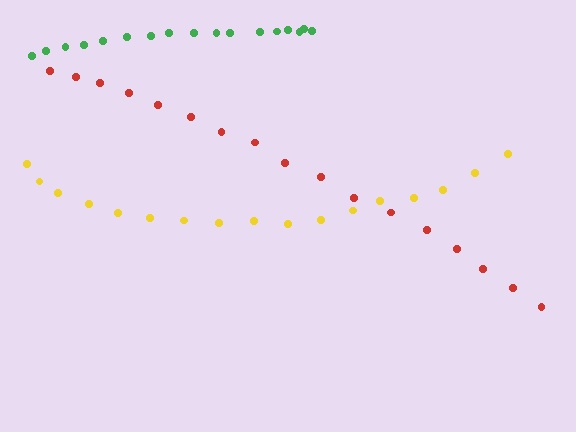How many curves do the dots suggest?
There are 3 distinct paths.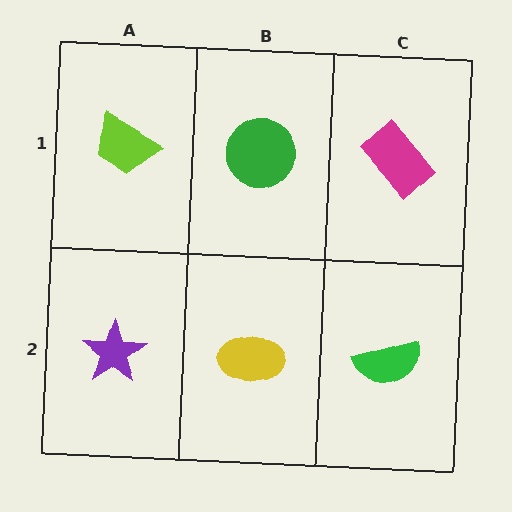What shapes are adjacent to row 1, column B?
A yellow ellipse (row 2, column B), a lime trapezoid (row 1, column A), a magenta rectangle (row 1, column C).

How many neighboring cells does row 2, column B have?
3.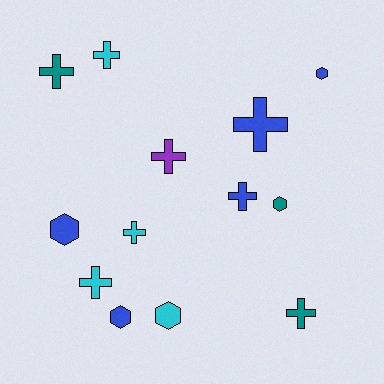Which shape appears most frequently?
Cross, with 8 objects.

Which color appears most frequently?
Blue, with 5 objects.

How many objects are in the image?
There are 13 objects.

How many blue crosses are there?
There are 2 blue crosses.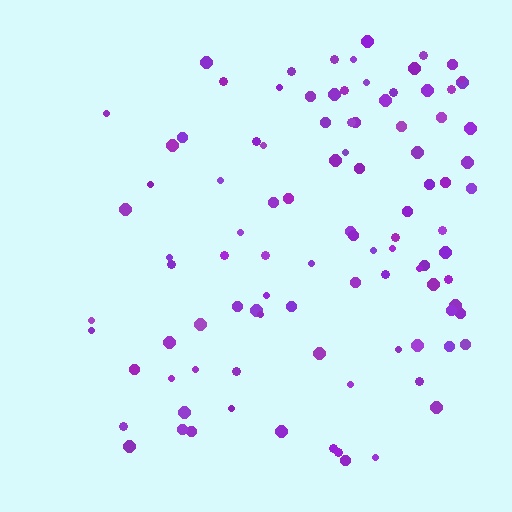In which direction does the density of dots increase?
From left to right, with the right side densest.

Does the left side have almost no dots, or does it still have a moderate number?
Still a moderate number, just noticeably fewer than the right.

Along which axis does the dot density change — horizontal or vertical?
Horizontal.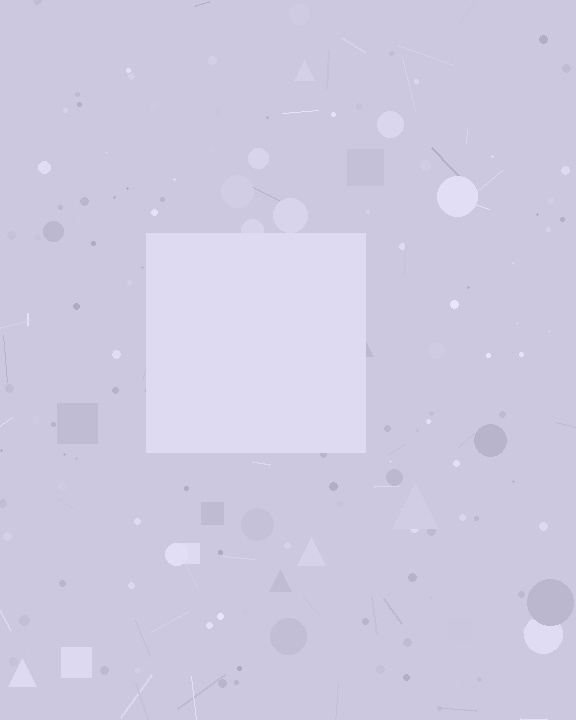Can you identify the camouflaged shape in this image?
The camouflaged shape is a square.